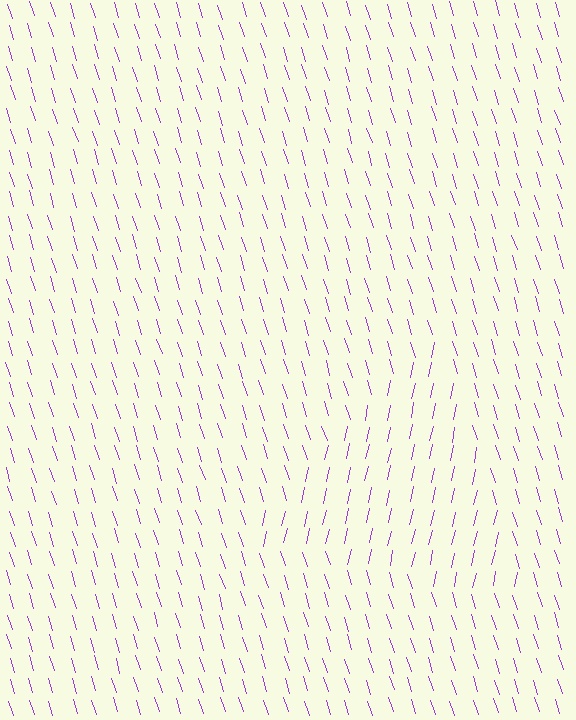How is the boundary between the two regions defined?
The boundary is defined purely by a change in line orientation (approximately 31 degrees difference). All lines are the same color and thickness.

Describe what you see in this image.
The image is filled with small purple line segments. A triangle region in the image has lines oriented differently from the surrounding lines, creating a visible texture boundary.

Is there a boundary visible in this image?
Yes, there is a texture boundary formed by a change in line orientation.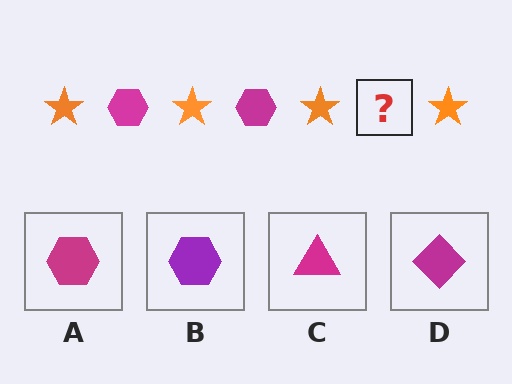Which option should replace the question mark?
Option A.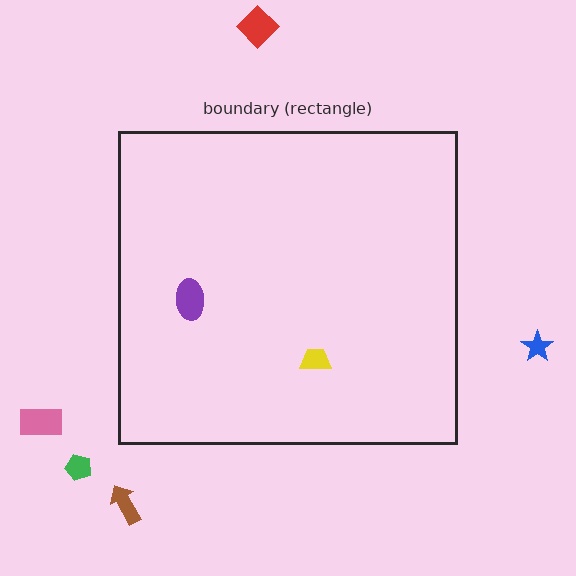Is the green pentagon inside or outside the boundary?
Outside.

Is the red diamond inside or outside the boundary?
Outside.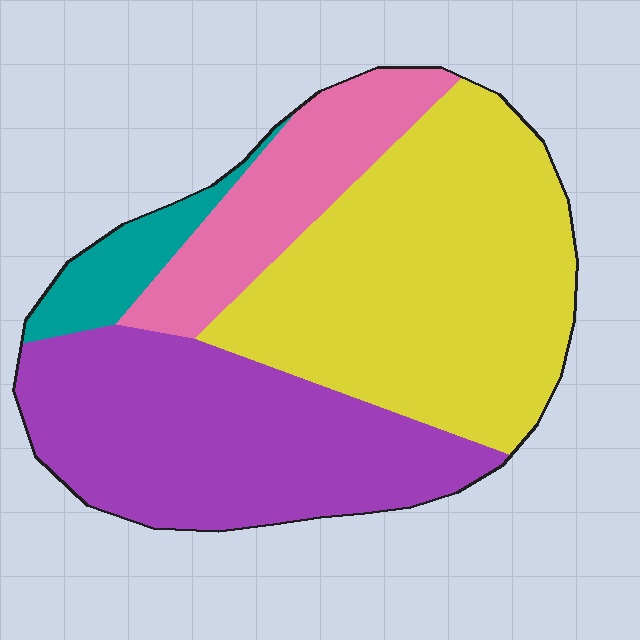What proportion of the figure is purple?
Purple takes up between a third and a half of the figure.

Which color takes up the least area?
Teal, at roughly 5%.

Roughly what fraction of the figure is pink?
Pink covers about 15% of the figure.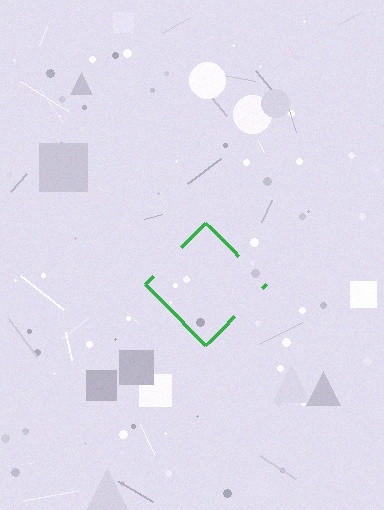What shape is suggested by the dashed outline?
The dashed outline suggests a diamond.